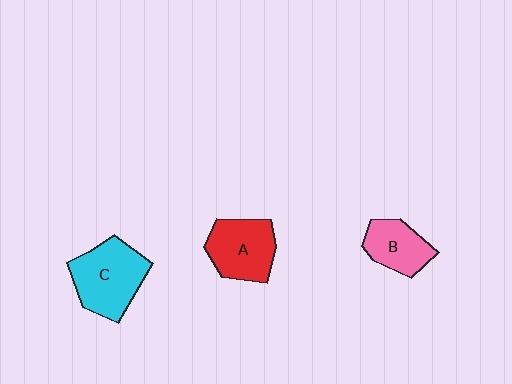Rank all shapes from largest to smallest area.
From largest to smallest: C (cyan), A (red), B (pink).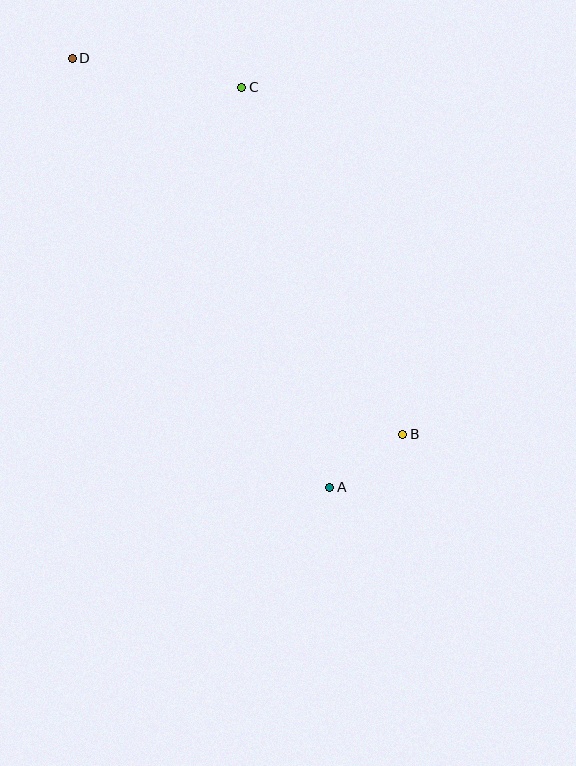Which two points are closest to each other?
Points A and B are closest to each other.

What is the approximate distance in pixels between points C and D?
The distance between C and D is approximately 172 pixels.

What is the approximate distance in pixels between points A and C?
The distance between A and C is approximately 410 pixels.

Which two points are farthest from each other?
Points A and D are farthest from each other.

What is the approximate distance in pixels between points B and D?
The distance between B and D is approximately 500 pixels.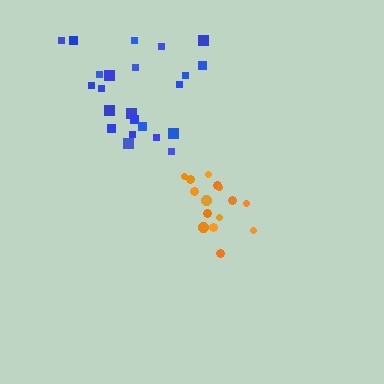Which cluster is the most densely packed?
Orange.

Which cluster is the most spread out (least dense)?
Blue.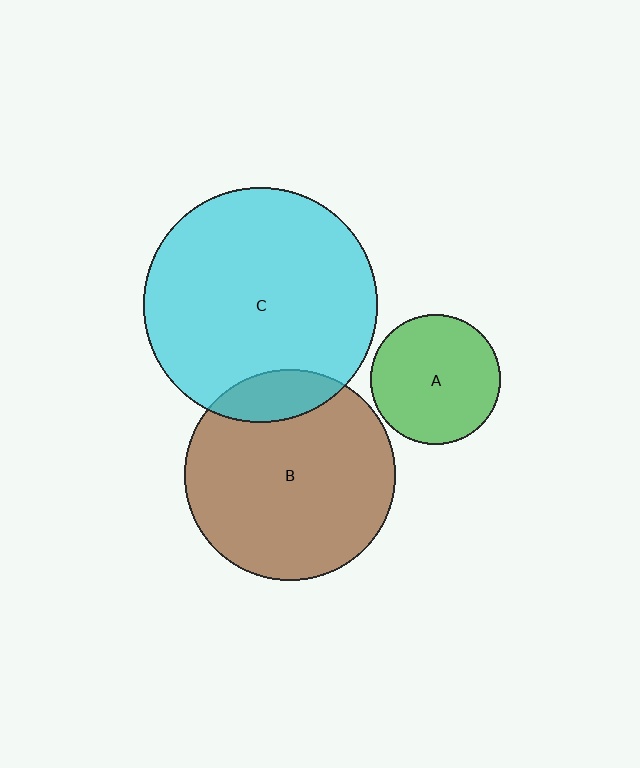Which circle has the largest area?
Circle C (cyan).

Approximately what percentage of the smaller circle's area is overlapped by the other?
Approximately 15%.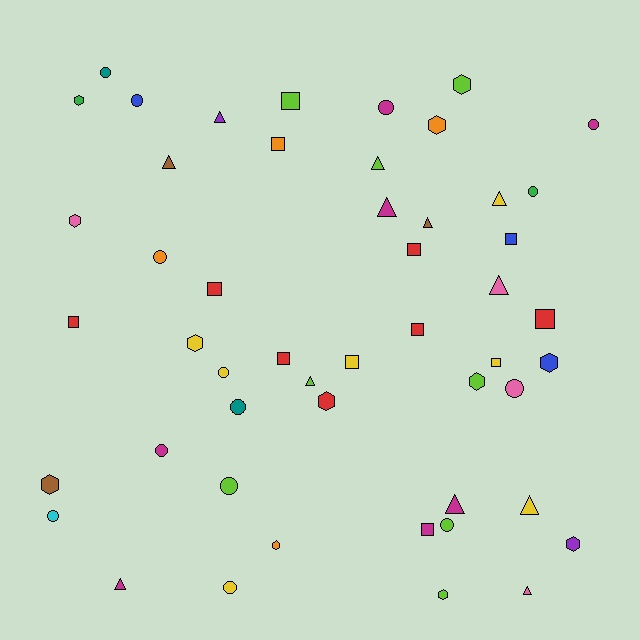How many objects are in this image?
There are 50 objects.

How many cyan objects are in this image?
There is 1 cyan object.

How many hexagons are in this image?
There are 12 hexagons.